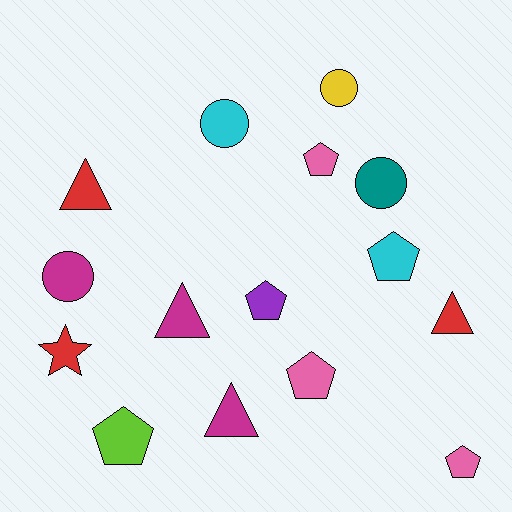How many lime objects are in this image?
There is 1 lime object.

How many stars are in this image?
There is 1 star.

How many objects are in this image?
There are 15 objects.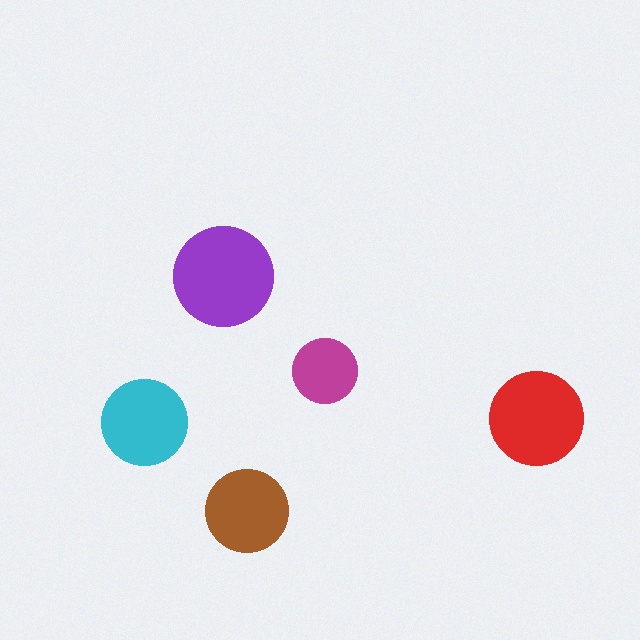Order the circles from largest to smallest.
the purple one, the red one, the cyan one, the brown one, the magenta one.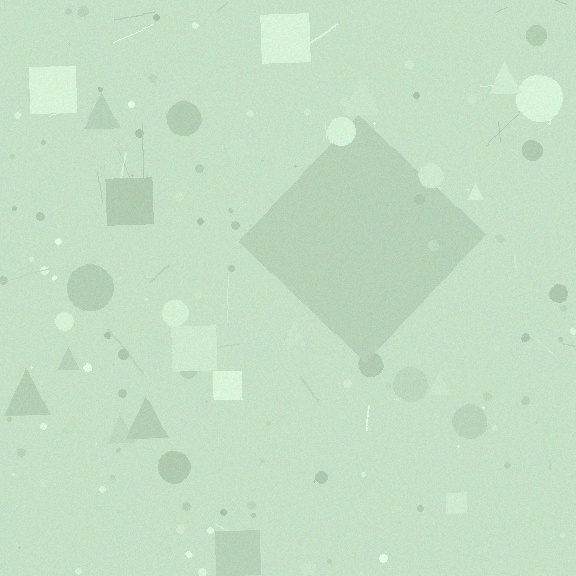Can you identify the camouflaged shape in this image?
The camouflaged shape is a diamond.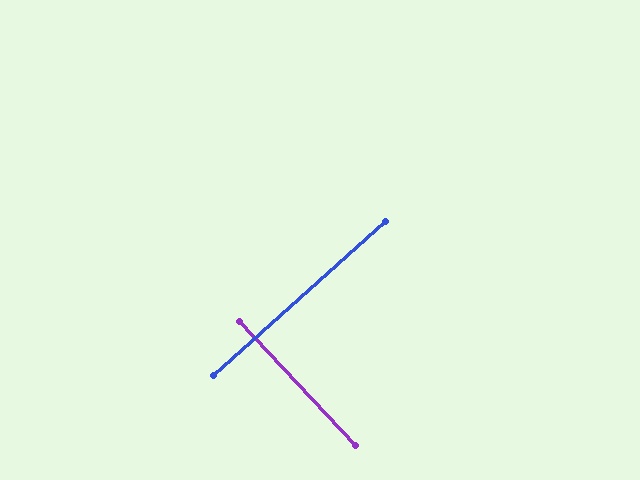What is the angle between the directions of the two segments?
Approximately 89 degrees.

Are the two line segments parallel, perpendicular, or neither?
Perpendicular — they meet at approximately 89°.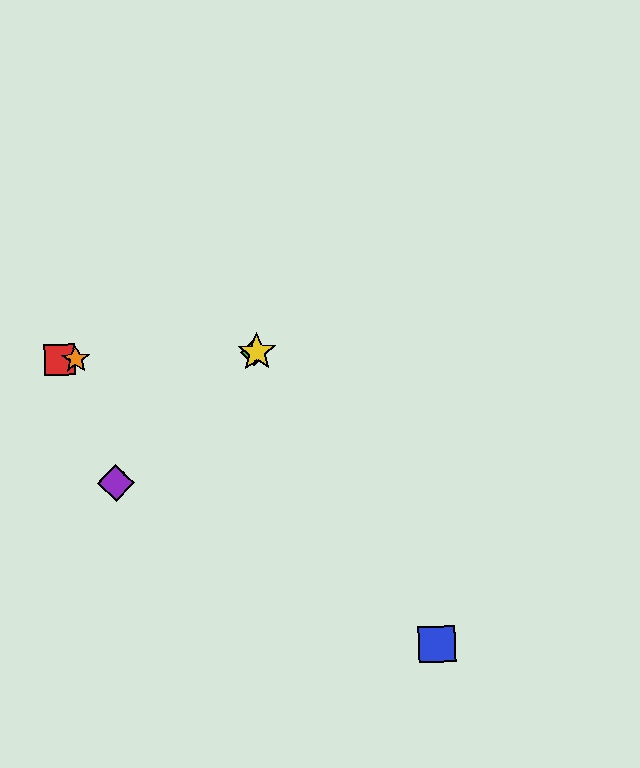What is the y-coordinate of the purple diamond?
The purple diamond is at y≈483.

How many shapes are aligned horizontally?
4 shapes (the red square, the green diamond, the yellow star, the orange star) are aligned horizontally.